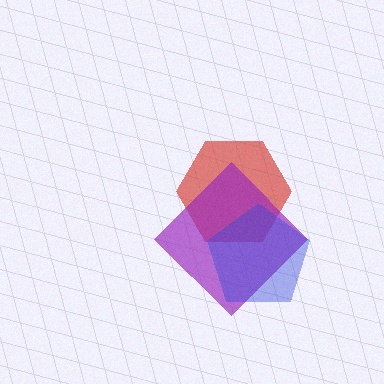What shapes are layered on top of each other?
The layered shapes are: a red hexagon, a purple diamond, a blue pentagon.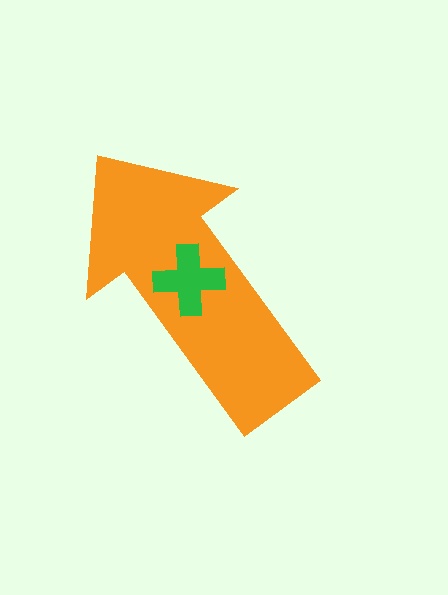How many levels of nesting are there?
2.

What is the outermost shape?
The orange arrow.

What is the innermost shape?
The green cross.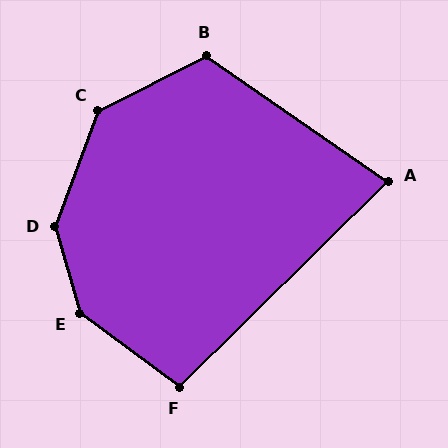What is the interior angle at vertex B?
Approximately 118 degrees (obtuse).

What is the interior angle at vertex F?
Approximately 99 degrees (obtuse).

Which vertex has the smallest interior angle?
A, at approximately 79 degrees.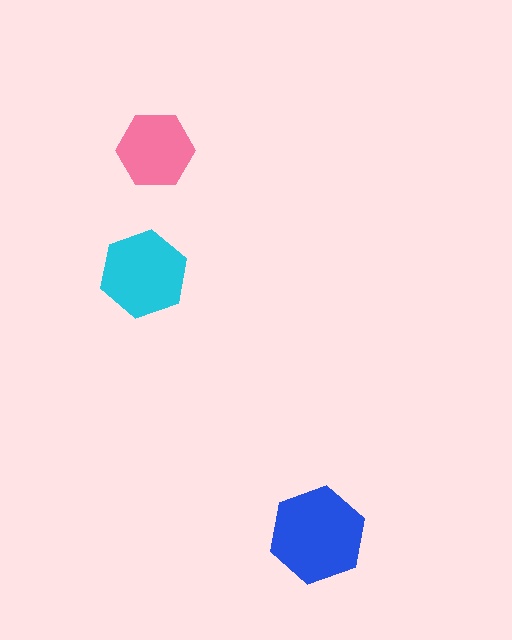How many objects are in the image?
There are 3 objects in the image.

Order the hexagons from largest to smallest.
the blue one, the cyan one, the pink one.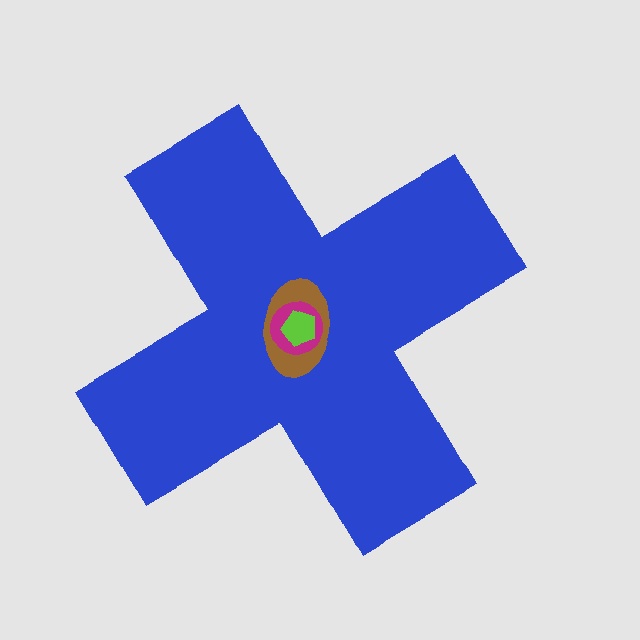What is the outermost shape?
The blue cross.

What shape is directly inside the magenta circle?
The lime pentagon.